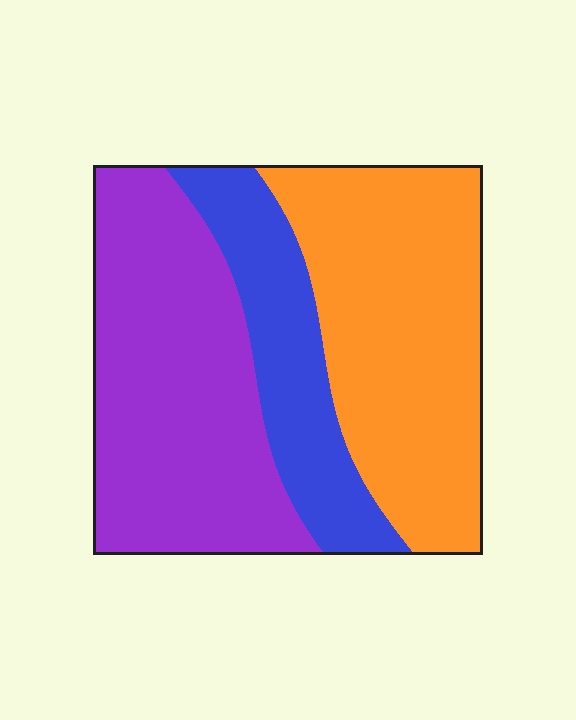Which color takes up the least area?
Blue, at roughly 20%.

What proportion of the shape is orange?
Orange covers around 40% of the shape.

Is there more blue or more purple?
Purple.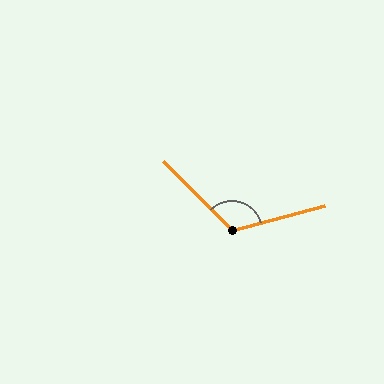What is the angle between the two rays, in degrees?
Approximately 119 degrees.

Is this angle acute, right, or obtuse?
It is obtuse.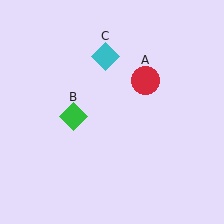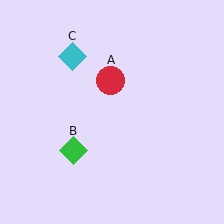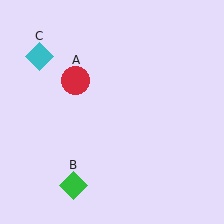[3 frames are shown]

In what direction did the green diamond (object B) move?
The green diamond (object B) moved down.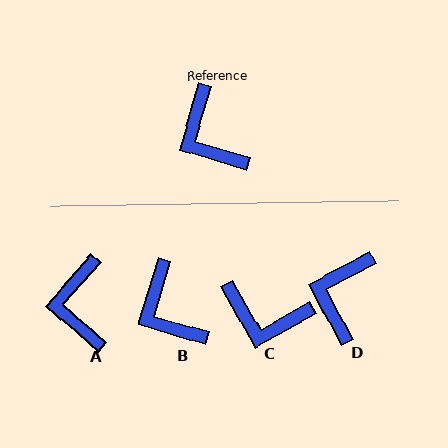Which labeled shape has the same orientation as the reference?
B.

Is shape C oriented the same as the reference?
No, it is off by about 46 degrees.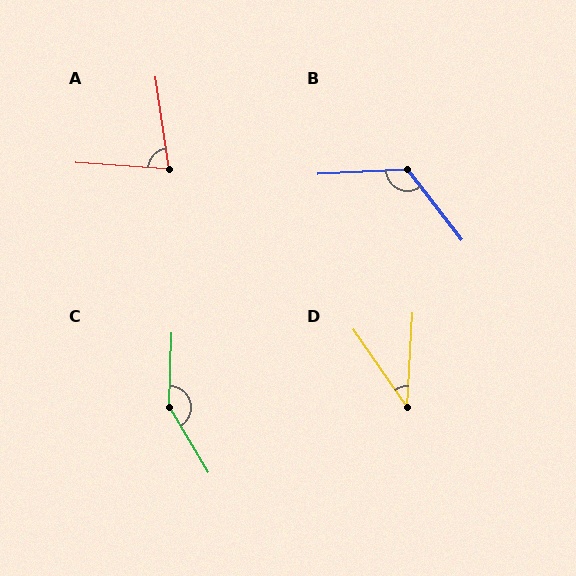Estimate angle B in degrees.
Approximately 125 degrees.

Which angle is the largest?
C, at approximately 147 degrees.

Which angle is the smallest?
D, at approximately 38 degrees.